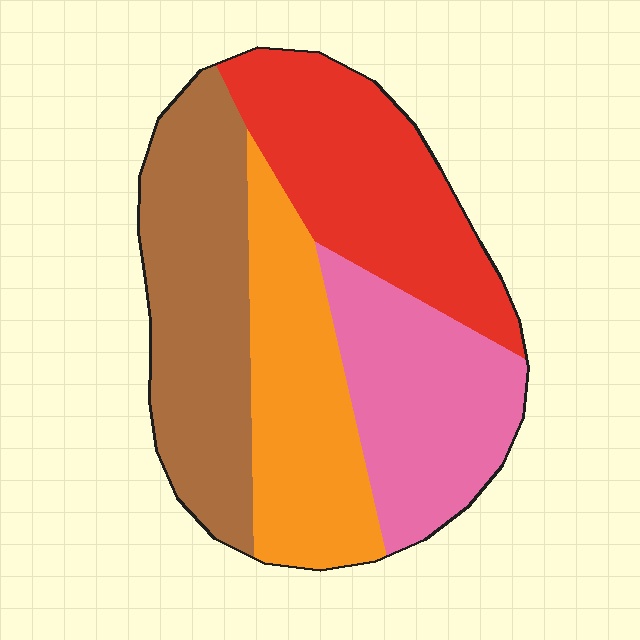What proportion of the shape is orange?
Orange covers 23% of the shape.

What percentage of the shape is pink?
Pink covers around 25% of the shape.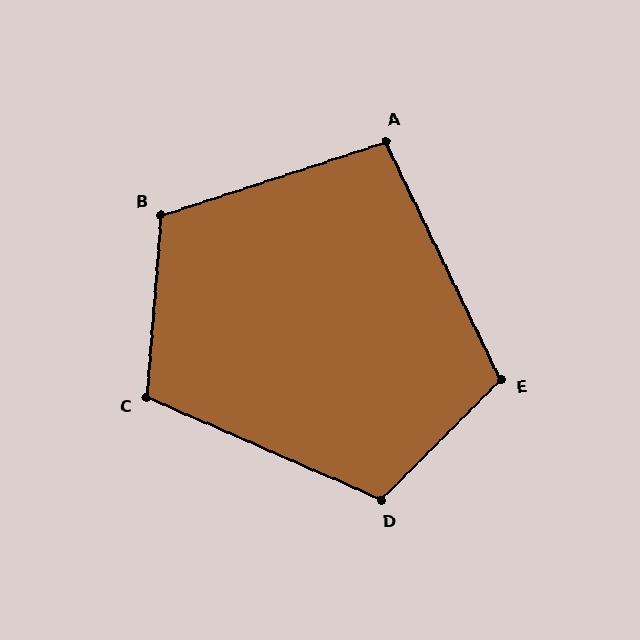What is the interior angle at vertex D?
Approximately 111 degrees (obtuse).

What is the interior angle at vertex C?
Approximately 109 degrees (obtuse).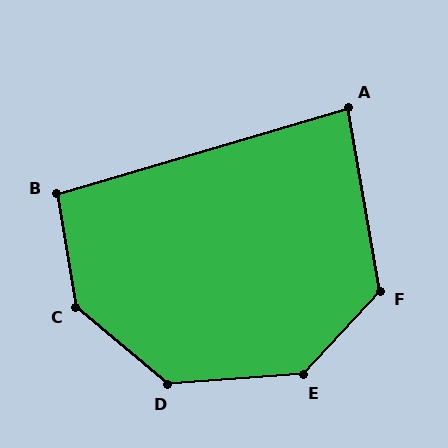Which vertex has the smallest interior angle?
A, at approximately 84 degrees.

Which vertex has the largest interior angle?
C, at approximately 140 degrees.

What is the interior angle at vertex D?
Approximately 136 degrees (obtuse).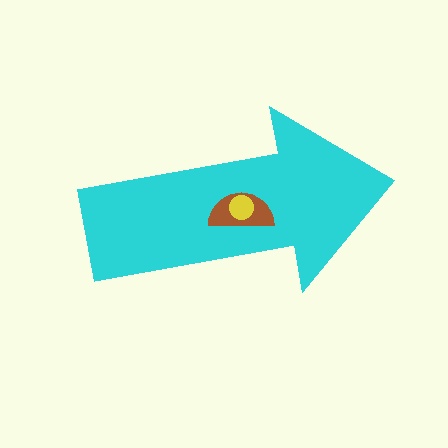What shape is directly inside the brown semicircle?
The yellow circle.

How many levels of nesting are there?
3.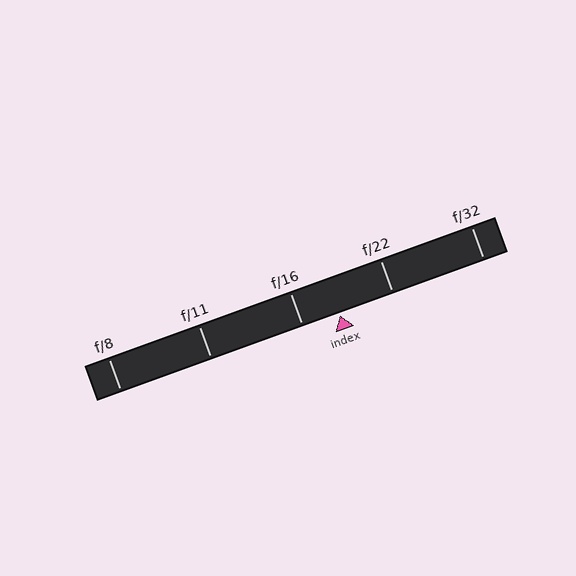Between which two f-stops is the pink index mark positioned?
The index mark is between f/16 and f/22.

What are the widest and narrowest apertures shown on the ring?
The widest aperture shown is f/8 and the narrowest is f/32.